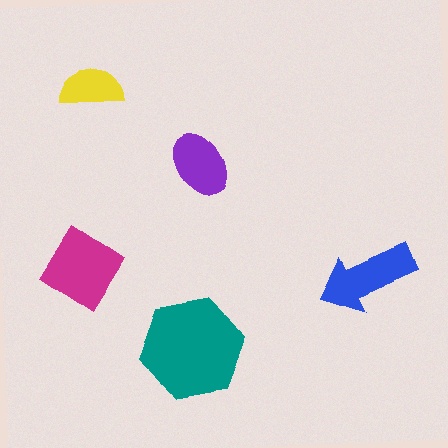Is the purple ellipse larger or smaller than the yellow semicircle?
Larger.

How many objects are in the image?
There are 5 objects in the image.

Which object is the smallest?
The yellow semicircle.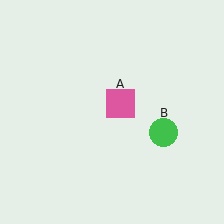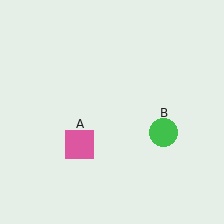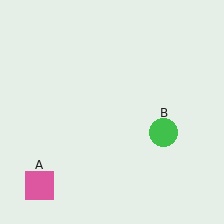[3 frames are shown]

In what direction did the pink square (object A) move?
The pink square (object A) moved down and to the left.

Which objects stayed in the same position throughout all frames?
Green circle (object B) remained stationary.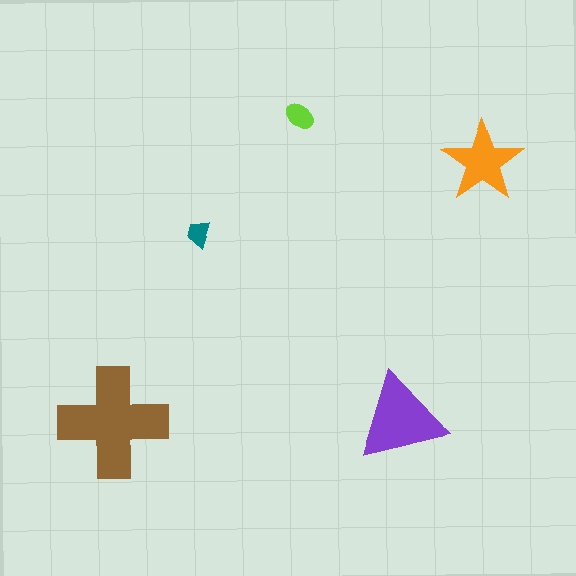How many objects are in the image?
There are 5 objects in the image.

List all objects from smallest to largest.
The teal trapezoid, the lime ellipse, the orange star, the purple triangle, the brown cross.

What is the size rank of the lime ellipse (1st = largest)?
4th.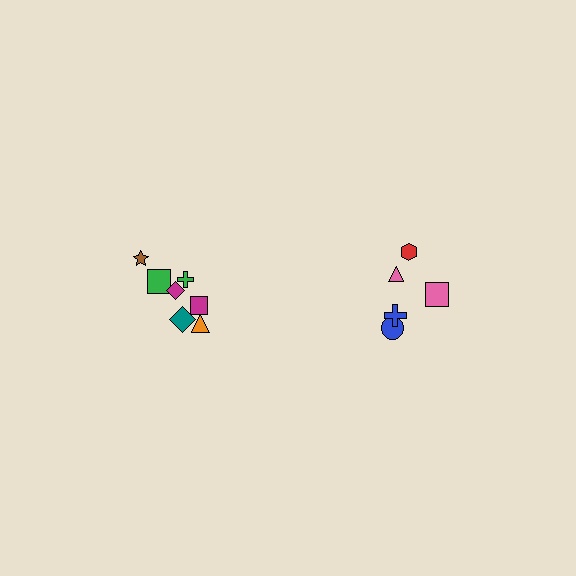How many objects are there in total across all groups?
There are 12 objects.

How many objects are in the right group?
There are 5 objects.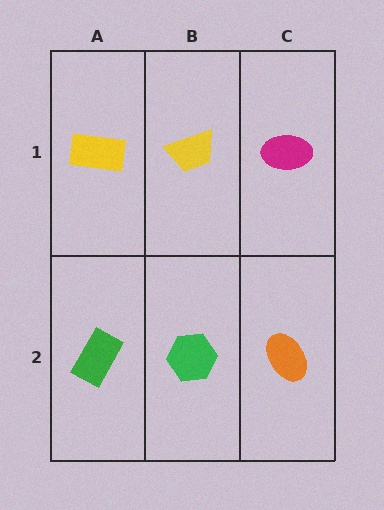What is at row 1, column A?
A yellow rectangle.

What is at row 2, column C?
An orange ellipse.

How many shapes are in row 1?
3 shapes.